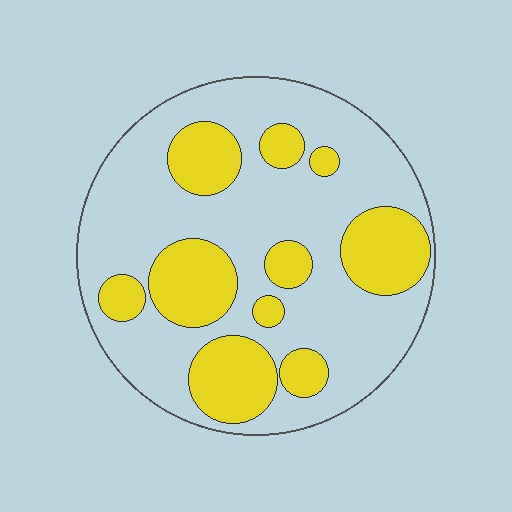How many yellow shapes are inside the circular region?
10.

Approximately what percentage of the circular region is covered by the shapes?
Approximately 30%.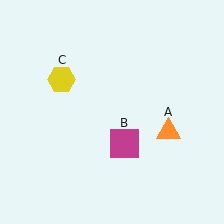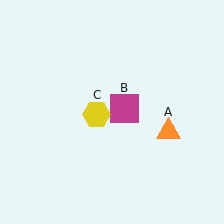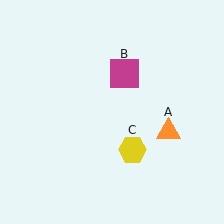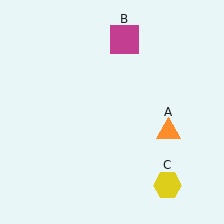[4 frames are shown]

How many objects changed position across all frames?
2 objects changed position: magenta square (object B), yellow hexagon (object C).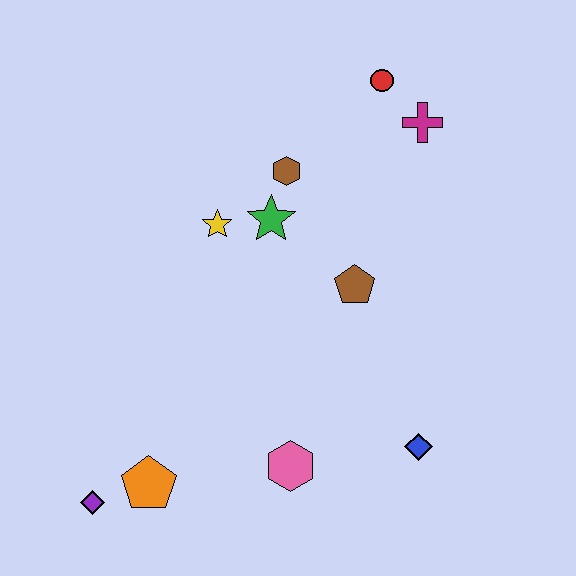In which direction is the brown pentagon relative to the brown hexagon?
The brown pentagon is below the brown hexagon.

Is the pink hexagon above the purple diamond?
Yes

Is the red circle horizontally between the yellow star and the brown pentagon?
No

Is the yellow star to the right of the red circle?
No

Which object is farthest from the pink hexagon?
The red circle is farthest from the pink hexagon.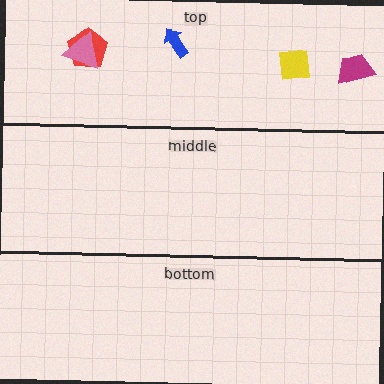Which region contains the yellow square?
The top region.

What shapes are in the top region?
The red pentagon, the pink triangle, the blue arrow, the magenta trapezoid, the yellow square.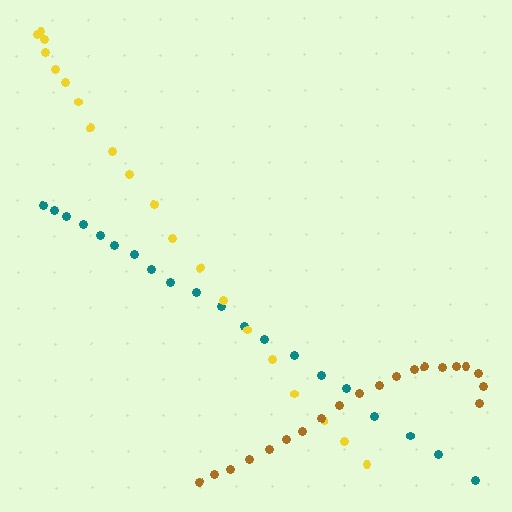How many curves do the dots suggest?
There are 3 distinct paths.